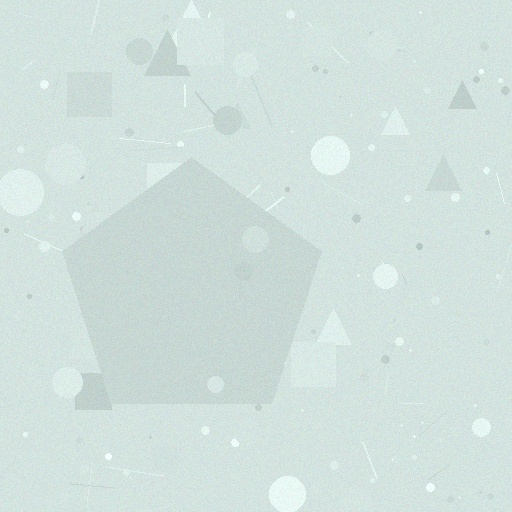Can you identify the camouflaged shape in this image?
The camouflaged shape is a pentagon.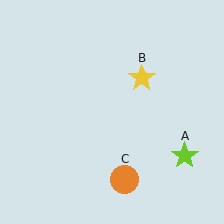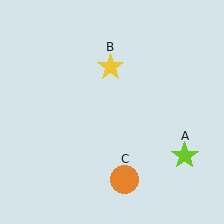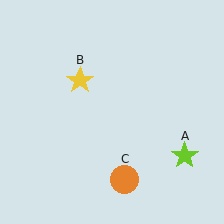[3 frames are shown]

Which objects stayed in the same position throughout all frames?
Lime star (object A) and orange circle (object C) remained stationary.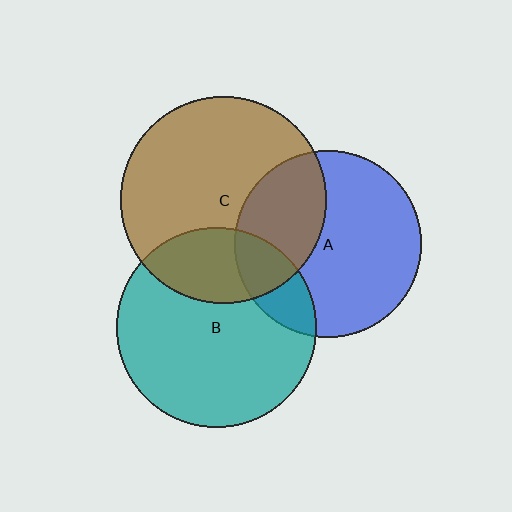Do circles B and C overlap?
Yes.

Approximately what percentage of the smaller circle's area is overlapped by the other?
Approximately 25%.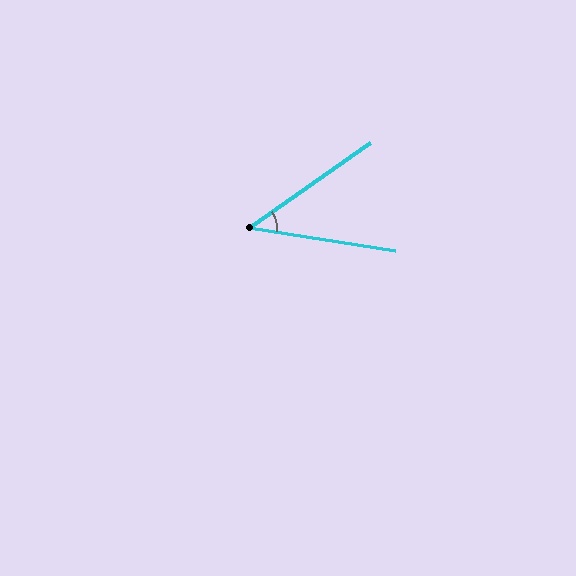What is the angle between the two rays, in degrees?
Approximately 44 degrees.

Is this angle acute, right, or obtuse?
It is acute.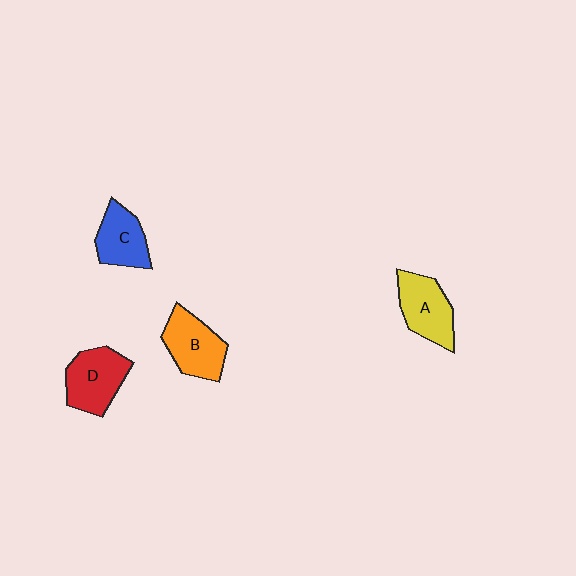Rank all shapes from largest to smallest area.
From largest to smallest: D (red), B (orange), A (yellow), C (blue).